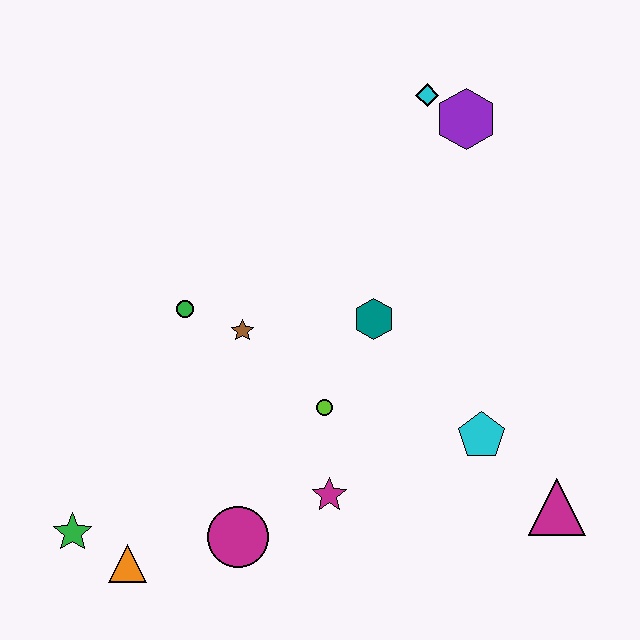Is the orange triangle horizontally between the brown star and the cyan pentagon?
No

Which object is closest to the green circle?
The brown star is closest to the green circle.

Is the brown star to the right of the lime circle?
No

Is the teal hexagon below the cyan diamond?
Yes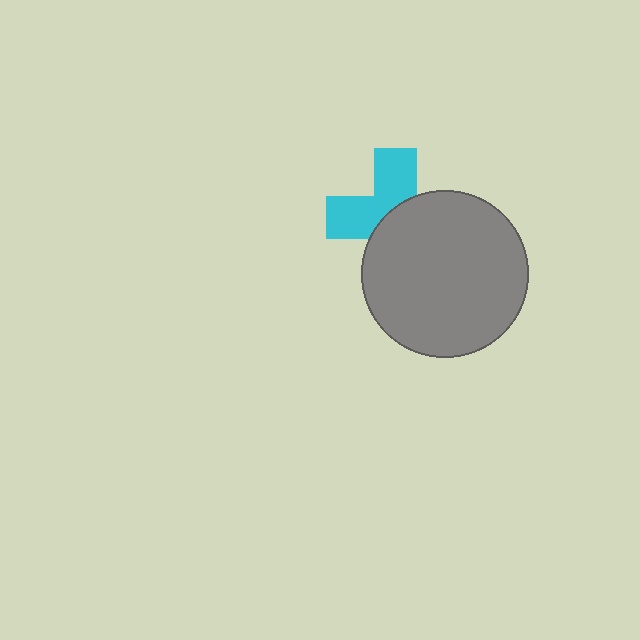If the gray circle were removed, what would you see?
You would see the complete cyan cross.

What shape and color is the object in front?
The object in front is a gray circle.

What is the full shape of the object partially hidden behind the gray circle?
The partially hidden object is a cyan cross.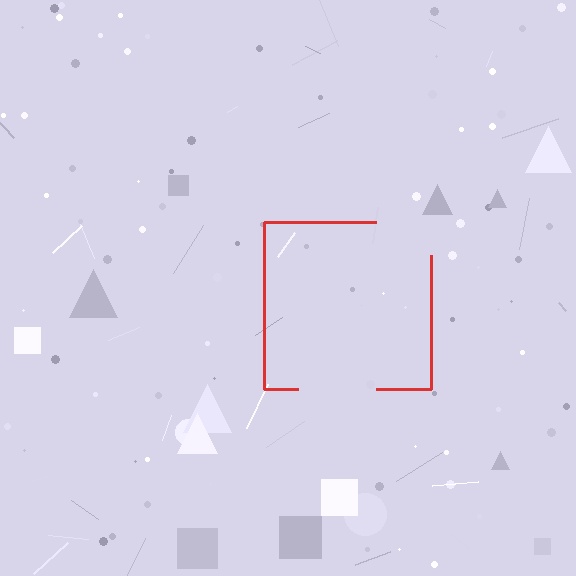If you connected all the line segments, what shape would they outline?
They would outline a square.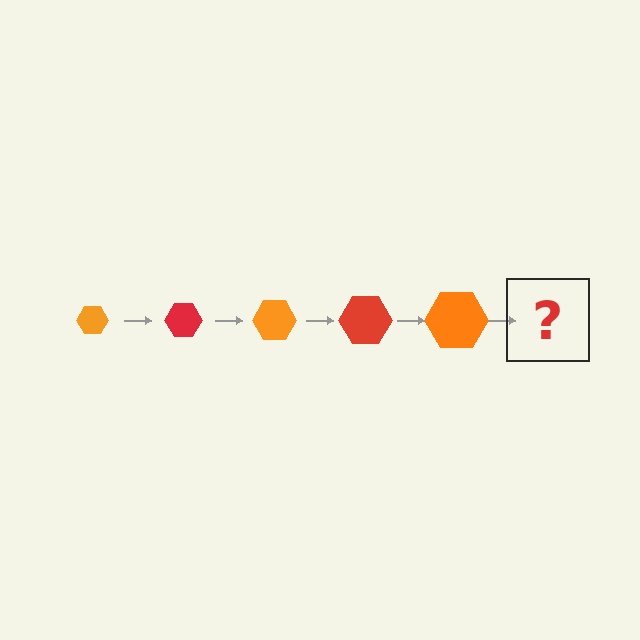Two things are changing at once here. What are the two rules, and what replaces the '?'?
The two rules are that the hexagon grows larger each step and the color cycles through orange and red. The '?' should be a red hexagon, larger than the previous one.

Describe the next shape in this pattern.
It should be a red hexagon, larger than the previous one.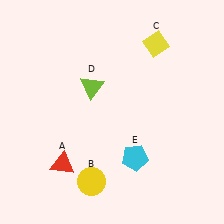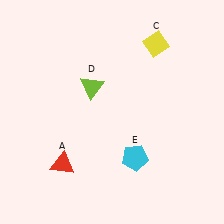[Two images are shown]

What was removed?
The yellow circle (B) was removed in Image 2.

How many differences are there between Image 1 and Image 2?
There is 1 difference between the two images.